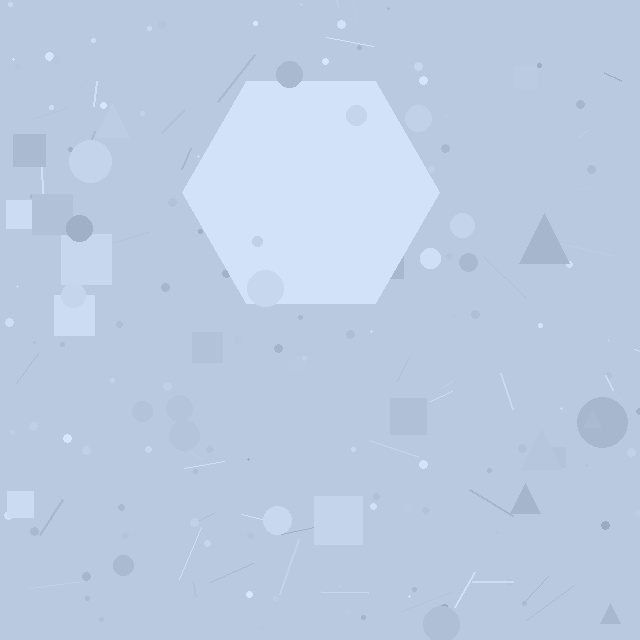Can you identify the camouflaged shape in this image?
The camouflaged shape is a hexagon.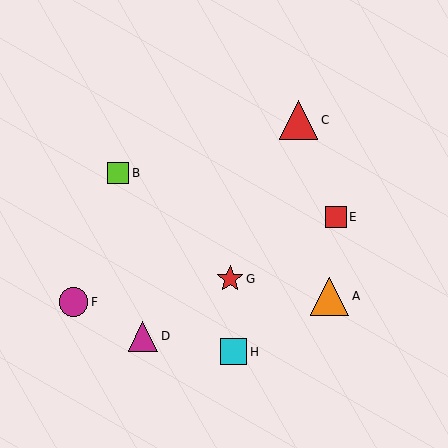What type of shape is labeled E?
Shape E is a red square.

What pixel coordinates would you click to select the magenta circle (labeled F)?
Click at (74, 302) to select the magenta circle F.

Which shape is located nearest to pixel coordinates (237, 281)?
The red star (labeled G) at (230, 279) is nearest to that location.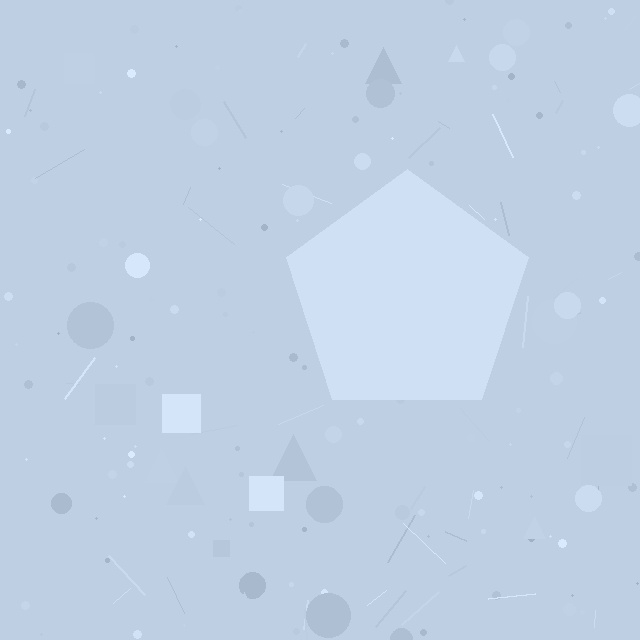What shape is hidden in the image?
A pentagon is hidden in the image.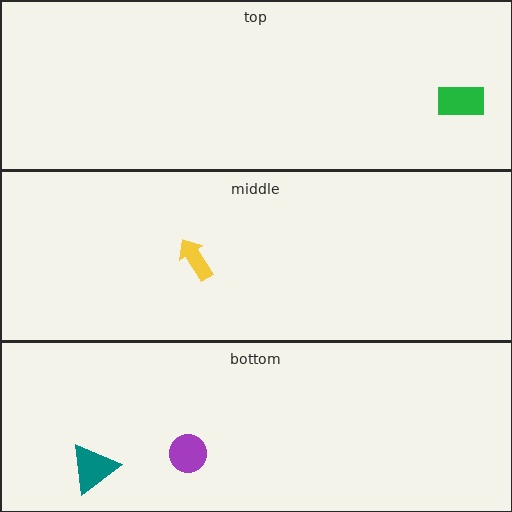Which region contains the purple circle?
The bottom region.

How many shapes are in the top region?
1.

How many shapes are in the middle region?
1.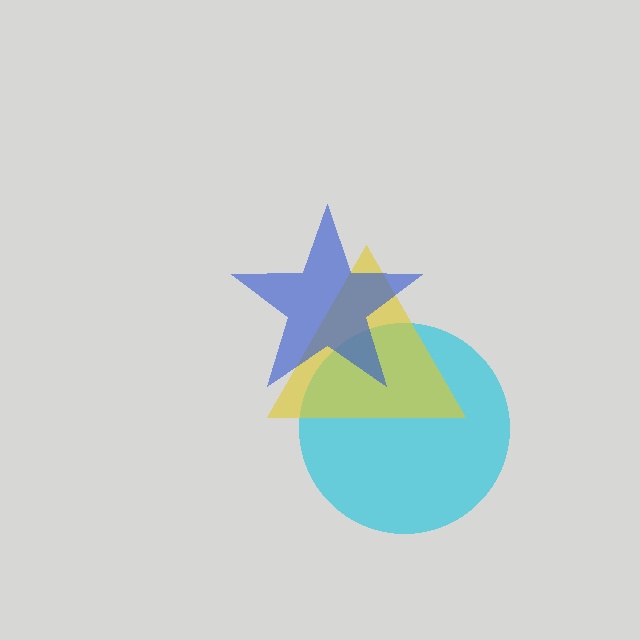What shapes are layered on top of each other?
The layered shapes are: a cyan circle, a yellow triangle, a blue star.